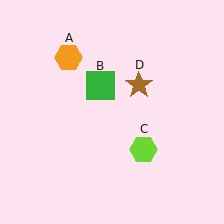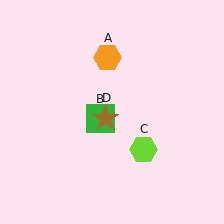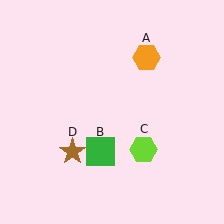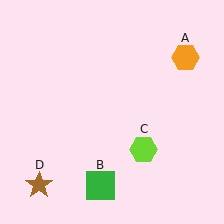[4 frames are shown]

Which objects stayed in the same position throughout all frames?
Lime hexagon (object C) remained stationary.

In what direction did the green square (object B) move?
The green square (object B) moved down.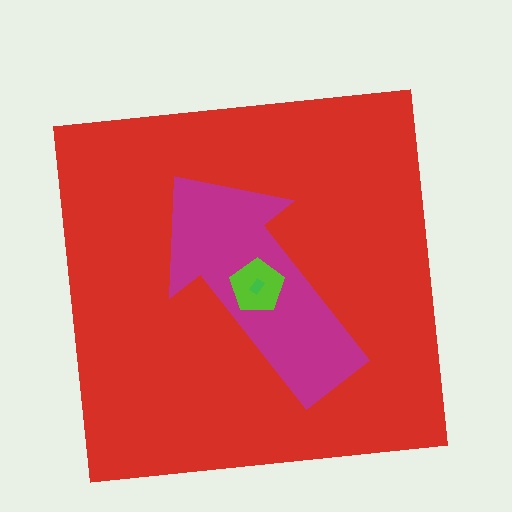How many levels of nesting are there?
4.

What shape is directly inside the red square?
The magenta arrow.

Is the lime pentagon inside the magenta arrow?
Yes.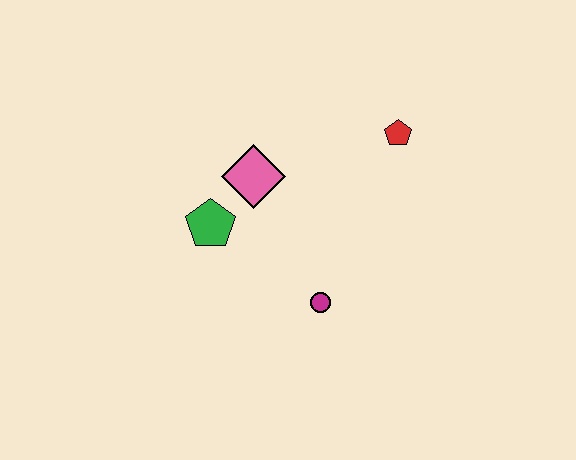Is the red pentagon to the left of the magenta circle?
No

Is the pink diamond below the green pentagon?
No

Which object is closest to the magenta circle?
The green pentagon is closest to the magenta circle.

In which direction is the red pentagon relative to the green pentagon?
The red pentagon is to the right of the green pentagon.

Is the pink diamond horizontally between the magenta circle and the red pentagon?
No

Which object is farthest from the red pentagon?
The green pentagon is farthest from the red pentagon.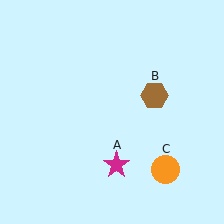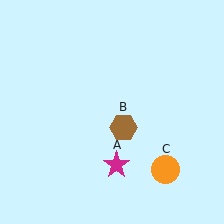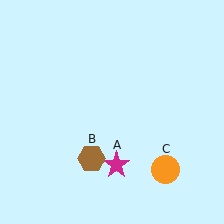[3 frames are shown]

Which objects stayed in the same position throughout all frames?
Magenta star (object A) and orange circle (object C) remained stationary.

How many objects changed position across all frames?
1 object changed position: brown hexagon (object B).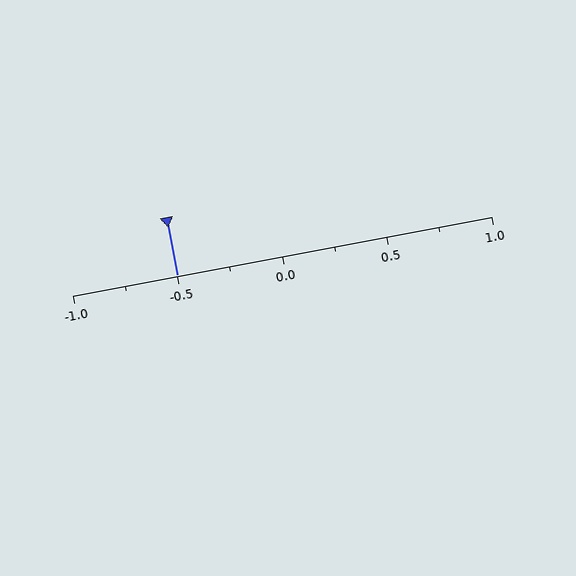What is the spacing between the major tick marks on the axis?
The major ticks are spaced 0.5 apart.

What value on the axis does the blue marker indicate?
The marker indicates approximately -0.5.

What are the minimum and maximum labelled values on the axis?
The axis runs from -1.0 to 1.0.